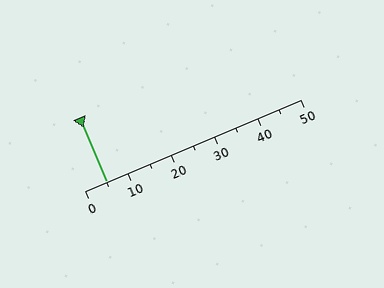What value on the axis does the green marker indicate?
The marker indicates approximately 5.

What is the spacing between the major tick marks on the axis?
The major ticks are spaced 10 apart.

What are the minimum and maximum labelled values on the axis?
The axis runs from 0 to 50.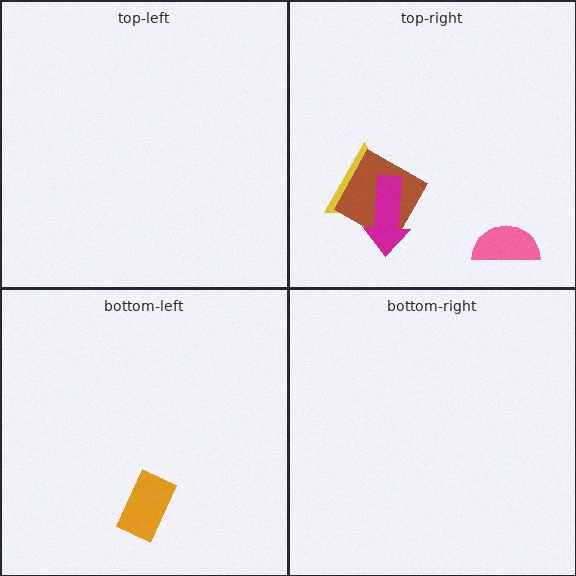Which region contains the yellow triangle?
The top-right region.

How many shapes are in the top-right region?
4.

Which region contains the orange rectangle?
The bottom-left region.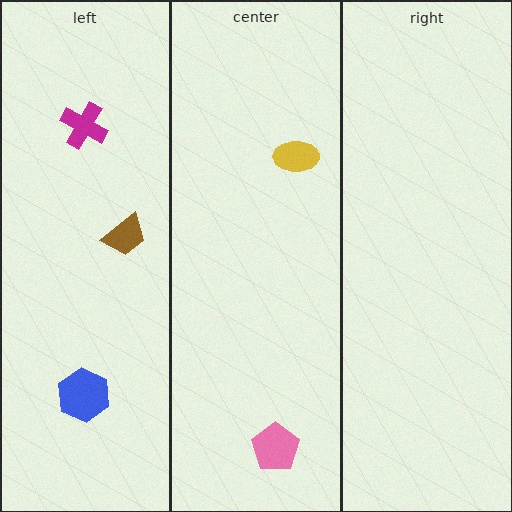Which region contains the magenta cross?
The left region.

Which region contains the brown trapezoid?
The left region.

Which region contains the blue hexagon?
The left region.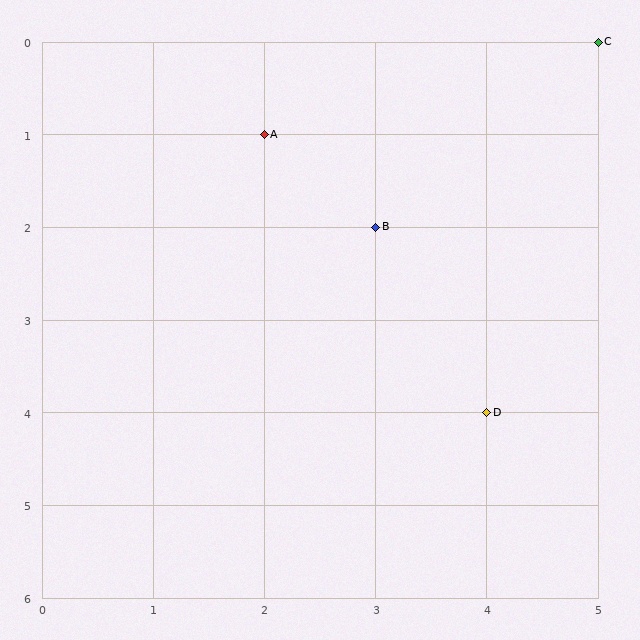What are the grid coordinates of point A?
Point A is at grid coordinates (2, 1).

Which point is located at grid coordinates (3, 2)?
Point B is at (3, 2).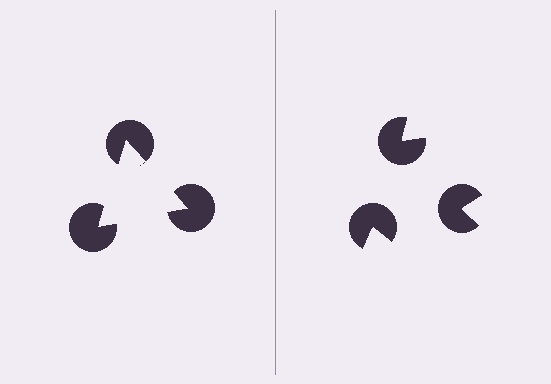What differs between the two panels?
The pac-man discs are positioned identically on both sides; only the wedge orientations differ. On the left they align to a triangle; on the right they are misaligned.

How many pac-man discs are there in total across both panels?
6 — 3 on each side.